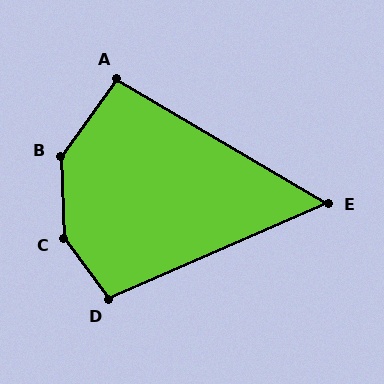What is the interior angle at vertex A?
Approximately 95 degrees (obtuse).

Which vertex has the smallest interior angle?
E, at approximately 54 degrees.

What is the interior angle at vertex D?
Approximately 102 degrees (obtuse).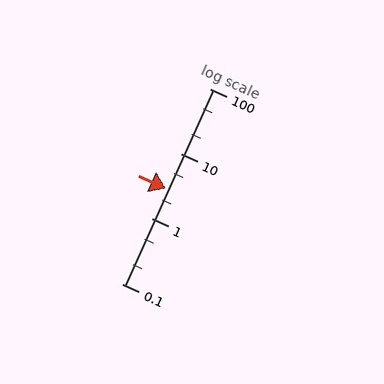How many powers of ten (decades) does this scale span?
The scale spans 3 decades, from 0.1 to 100.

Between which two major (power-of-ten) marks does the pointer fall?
The pointer is between 1 and 10.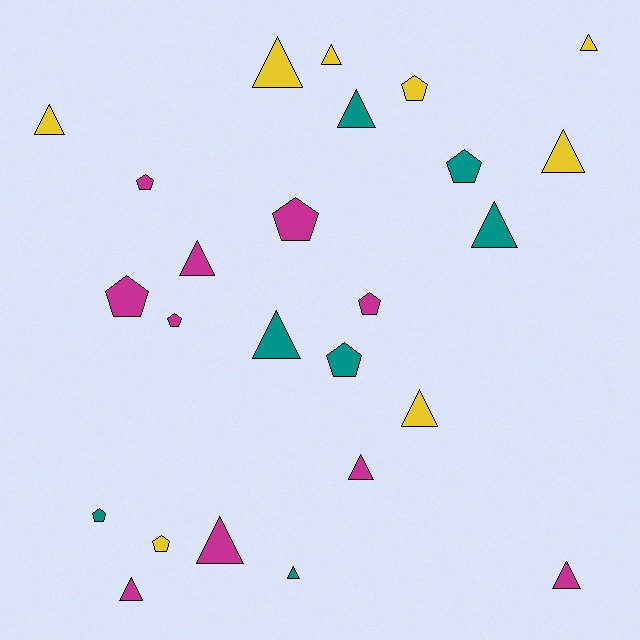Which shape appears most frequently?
Triangle, with 15 objects.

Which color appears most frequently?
Magenta, with 10 objects.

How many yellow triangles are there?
There are 6 yellow triangles.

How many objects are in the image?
There are 25 objects.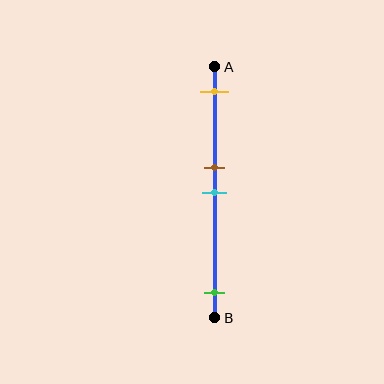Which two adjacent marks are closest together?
The brown and cyan marks are the closest adjacent pair.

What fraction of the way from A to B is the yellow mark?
The yellow mark is approximately 10% (0.1) of the way from A to B.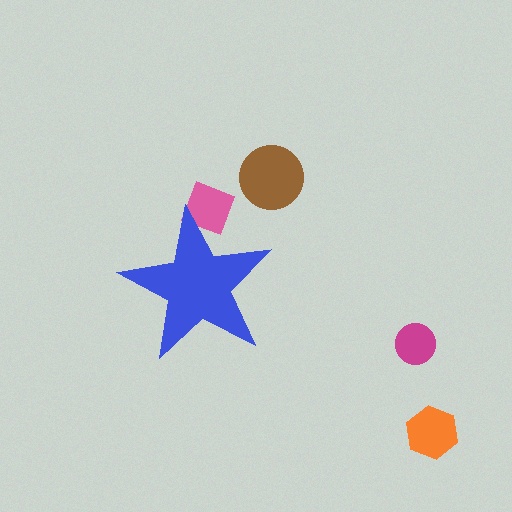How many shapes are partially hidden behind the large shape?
1 shape is partially hidden.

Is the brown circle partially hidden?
No, the brown circle is fully visible.